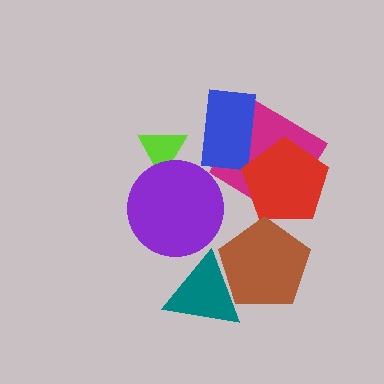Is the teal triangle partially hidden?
Yes, it is partially covered by another shape.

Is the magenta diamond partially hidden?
Yes, it is partially covered by another shape.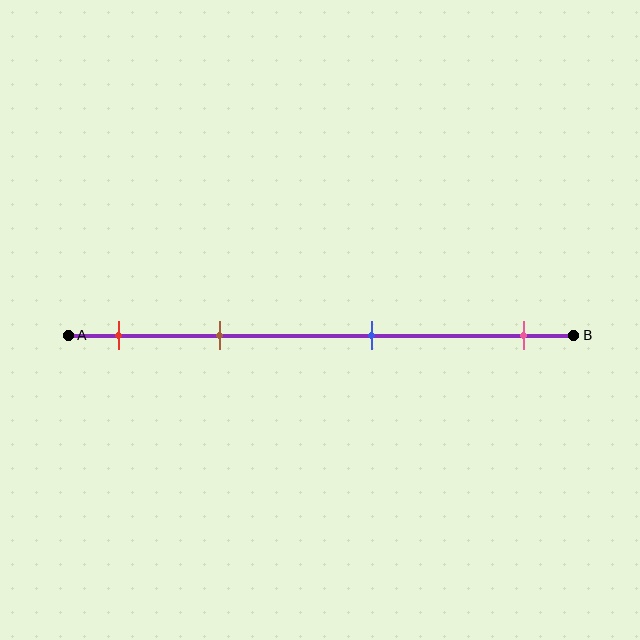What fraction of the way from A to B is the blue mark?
The blue mark is approximately 60% (0.6) of the way from A to B.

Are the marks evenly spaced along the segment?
No, the marks are not evenly spaced.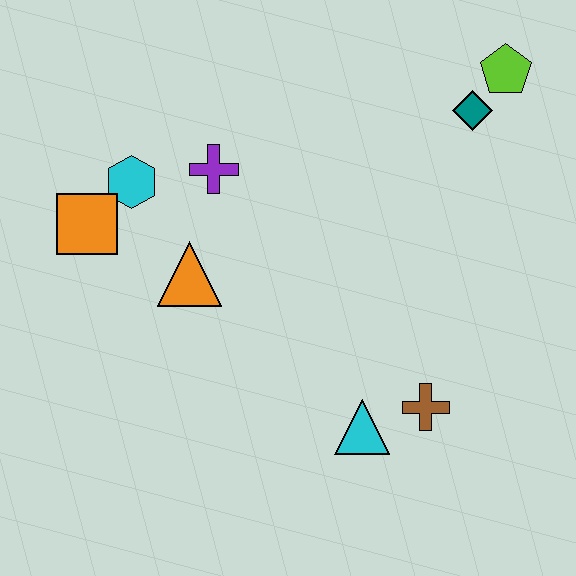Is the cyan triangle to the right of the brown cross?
No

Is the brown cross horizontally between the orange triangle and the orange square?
No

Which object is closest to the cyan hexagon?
The orange square is closest to the cyan hexagon.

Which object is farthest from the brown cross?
The orange square is farthest from the brown cross.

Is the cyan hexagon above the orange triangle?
Yes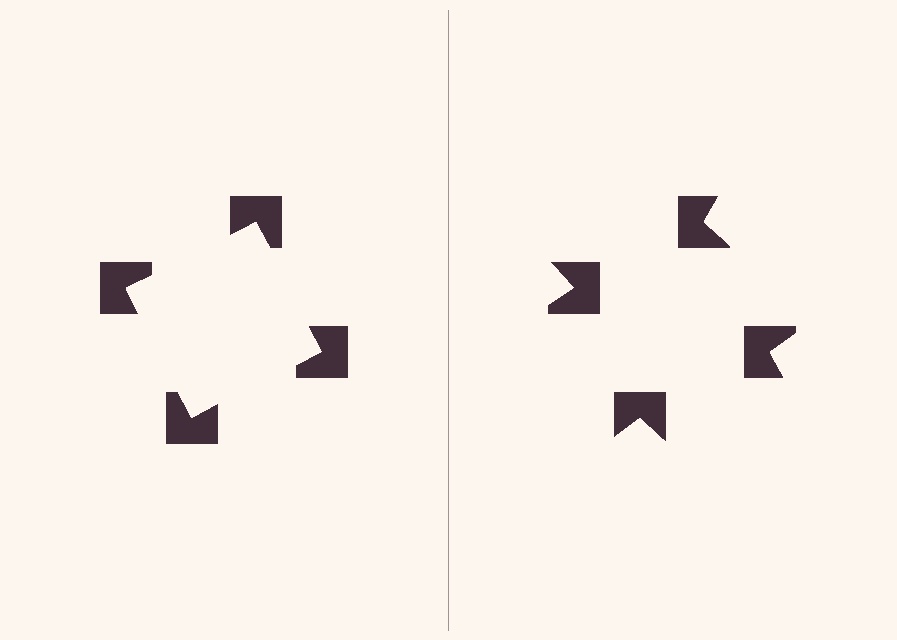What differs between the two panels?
The notched squares are positioned identically on both sides; only the wedge orientations differ. On the left they align to a square; on the right they are misaligned.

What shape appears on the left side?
An illusory square.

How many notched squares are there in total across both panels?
8 — 4 on each side.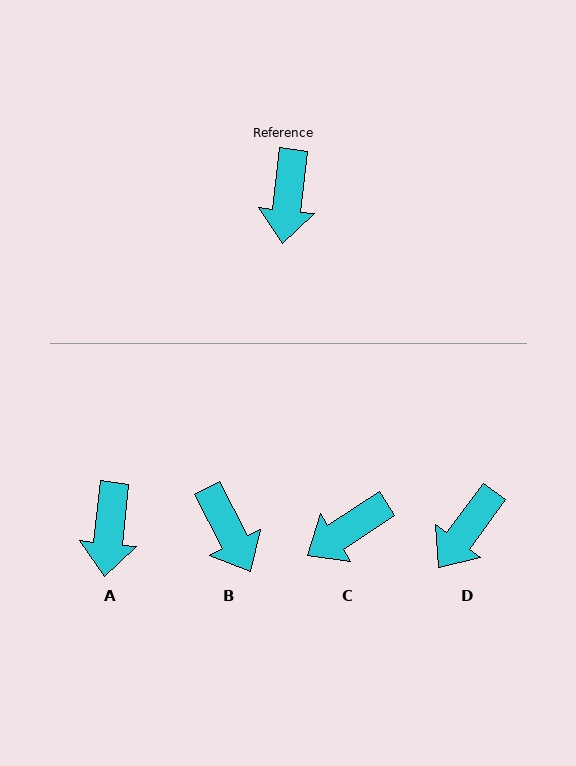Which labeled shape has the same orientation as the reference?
A.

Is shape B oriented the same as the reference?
No, it is off by about 34 degrees.